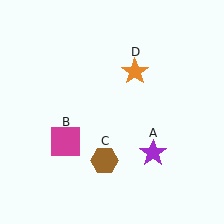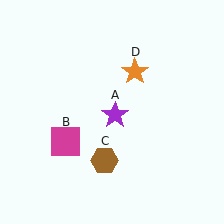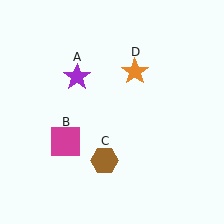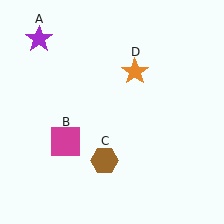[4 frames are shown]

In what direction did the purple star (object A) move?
The purple star (object A) moved up and to the left.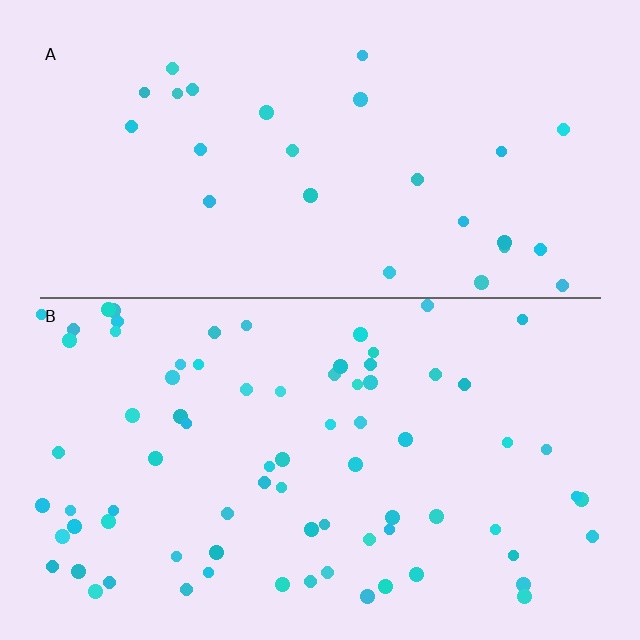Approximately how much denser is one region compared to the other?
Approximately 2.9× — region B over region A.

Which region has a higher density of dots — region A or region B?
B (the bottom).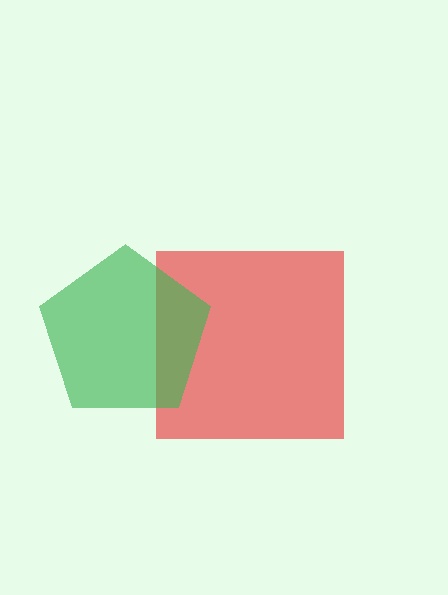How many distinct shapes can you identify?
There are 2 distinct shapes: a red square, a green pentagon.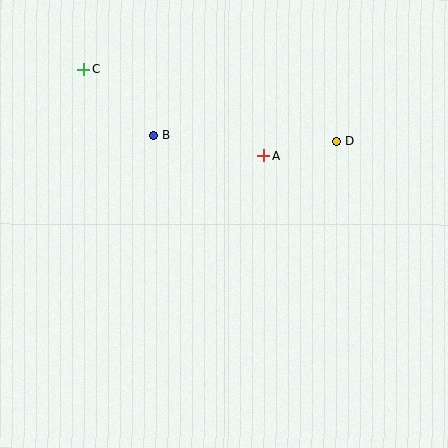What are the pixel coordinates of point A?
Point A is at (264, 156).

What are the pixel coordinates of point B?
Point B is at (154, 135).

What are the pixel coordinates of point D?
Point D is at (337, 141).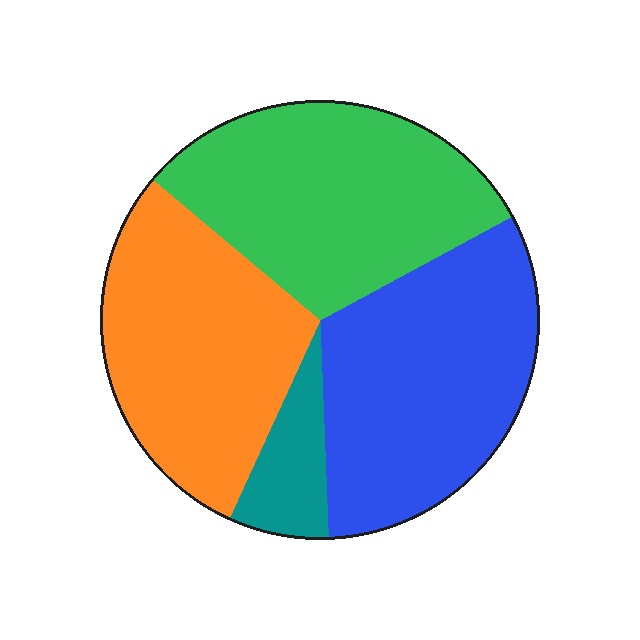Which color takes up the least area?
Teal, at roughly 5%.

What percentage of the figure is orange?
Orange takes up between a quarter and a half of the figure.